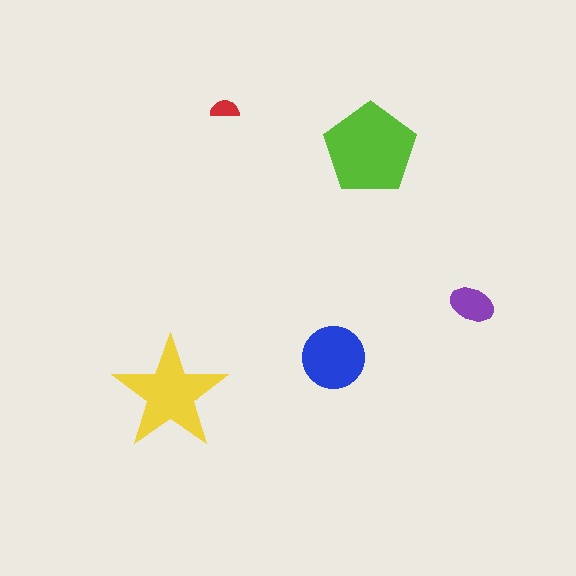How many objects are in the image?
There are 5 objects in the image.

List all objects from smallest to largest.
The red semicircle, the purple ellipse, the blue circle, the yellow star, the lime pentagon.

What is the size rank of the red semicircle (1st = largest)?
5th.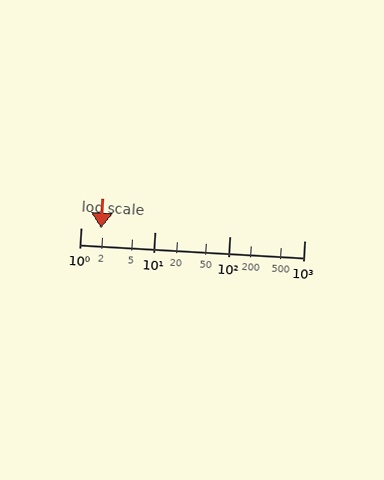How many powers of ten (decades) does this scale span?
The scale spans 3 decades, from 1 to 1000.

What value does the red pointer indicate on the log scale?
The pointer indicates approximately 1.9.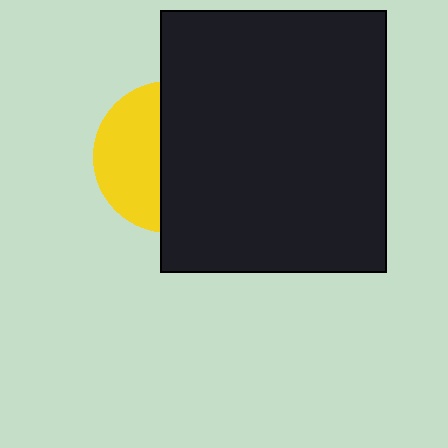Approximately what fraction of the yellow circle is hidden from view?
Roughly 58% of the yellow circle is hidden behind the black rectangle.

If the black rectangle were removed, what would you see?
You would see the complete yellow circle.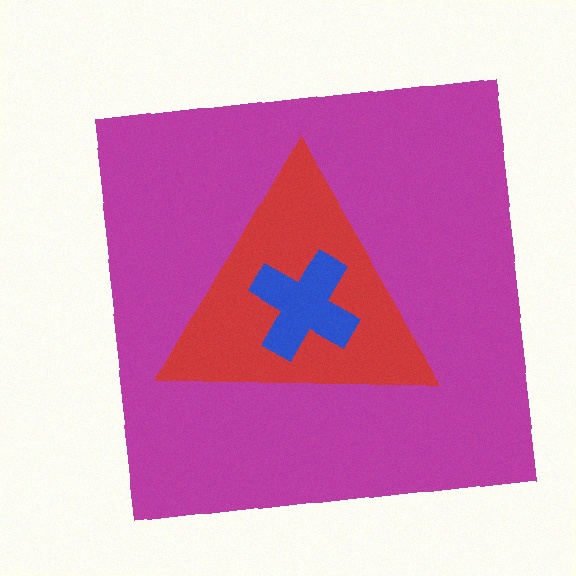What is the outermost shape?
The magenta square.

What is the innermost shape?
The blue cross.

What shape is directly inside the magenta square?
The red triangle.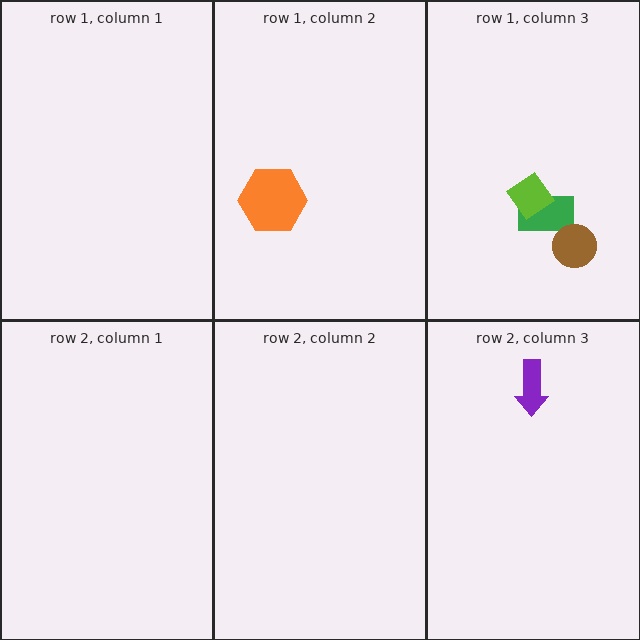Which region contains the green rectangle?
The row 1, column 3 region.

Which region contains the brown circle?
The row 1, column 3 region.